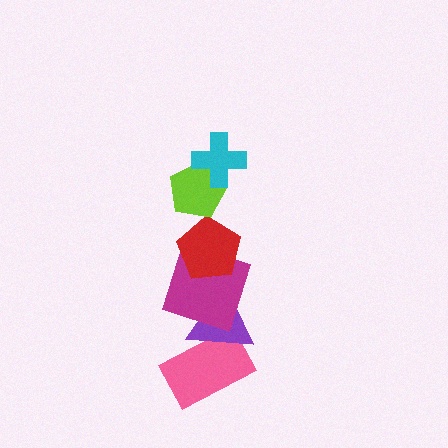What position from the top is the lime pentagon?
The lime pentagon is 2nd from the top.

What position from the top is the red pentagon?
The red pentagon is 3rd from the top.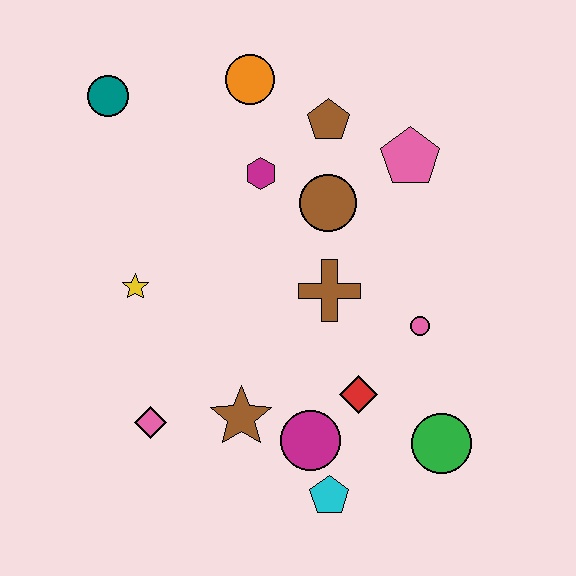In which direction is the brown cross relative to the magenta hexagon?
The brown cross is below the magenta hexagon.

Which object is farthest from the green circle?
The teal circle is farthest from the green circle.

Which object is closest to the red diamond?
The magenta circle is closest to the red diamond.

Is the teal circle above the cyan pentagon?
Yes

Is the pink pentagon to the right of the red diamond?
Yes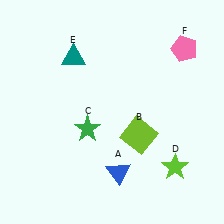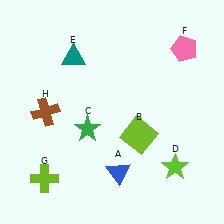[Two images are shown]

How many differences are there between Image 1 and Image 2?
There are 2 differences between the two images.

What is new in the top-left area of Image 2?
A brown cross (H) was added in the top-left area of Image 2.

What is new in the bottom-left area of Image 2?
A lime cross (G) was added in the bottom-left area of Image 2.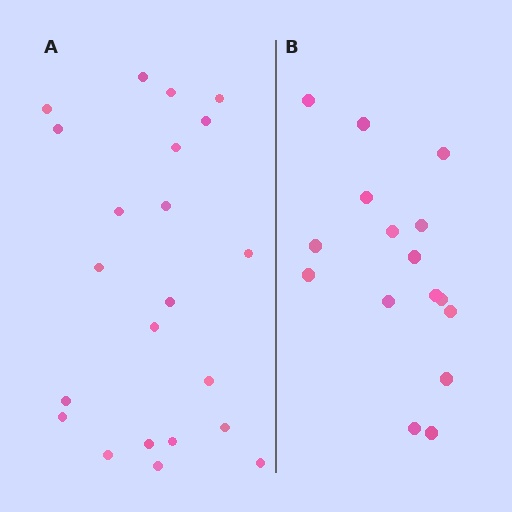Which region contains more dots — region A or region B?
Region A (the left region) has more dots.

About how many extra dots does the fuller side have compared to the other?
Region A has about 6 more dots than region B.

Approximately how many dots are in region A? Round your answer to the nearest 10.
About 20 dots. (The exact count is 22, which rounds to 20.)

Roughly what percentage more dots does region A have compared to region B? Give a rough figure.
About 40% more.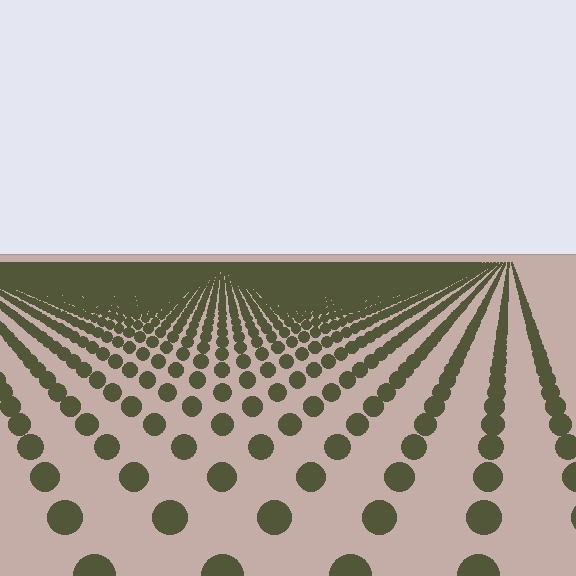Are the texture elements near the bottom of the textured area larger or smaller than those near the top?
Larger. Near the bottom, elements are closer to the viewer and appear at a bigger on-screen size.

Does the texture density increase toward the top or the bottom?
Density increases toward the top.